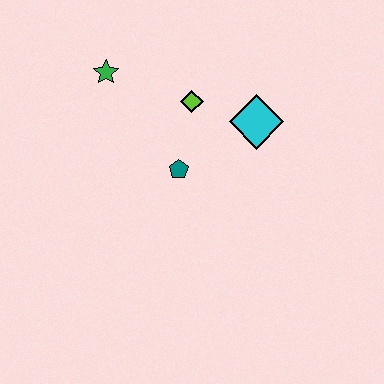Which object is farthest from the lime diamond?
The green star is farthest from the lime diamond.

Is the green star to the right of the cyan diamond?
No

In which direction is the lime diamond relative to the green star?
The lime diamond is to the right of the green star.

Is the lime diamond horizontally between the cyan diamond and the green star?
Yes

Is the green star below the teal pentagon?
No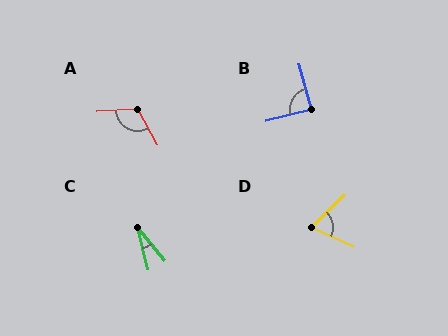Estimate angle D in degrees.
Approximately 68 degrees.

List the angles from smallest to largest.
C (27°), D (68°), B (89°), A (115°).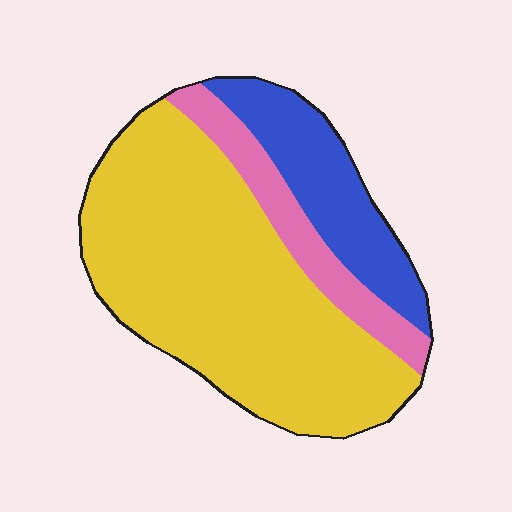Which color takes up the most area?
Yellow, at roughly 65%.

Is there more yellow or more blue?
Yellow.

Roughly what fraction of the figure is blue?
Blue covers roughly 20% of the figure.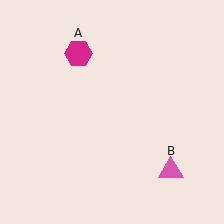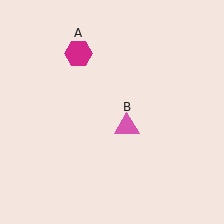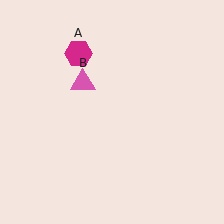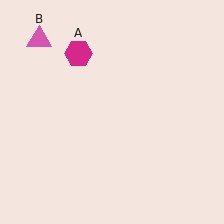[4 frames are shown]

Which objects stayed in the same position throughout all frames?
Magenta hexagon (object A) remained stationary.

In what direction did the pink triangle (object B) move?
The pink triangle (object B) moved up and to the left.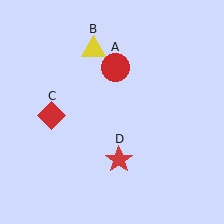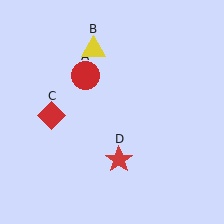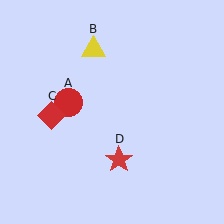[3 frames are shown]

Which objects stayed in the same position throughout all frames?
Yellow triangle (object B) and red diamond (object C) and red star (object D) remained stationary.